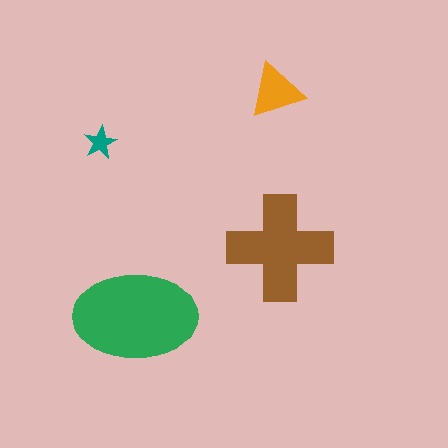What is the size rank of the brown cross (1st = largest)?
2nd.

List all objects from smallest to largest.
The teal star, the orange triangle, the brown cross, the green ellipse.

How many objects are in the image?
There are 4 objects in the image.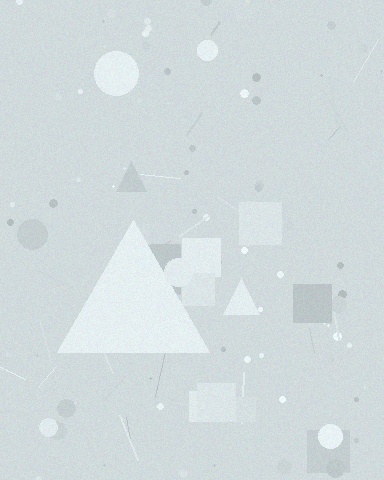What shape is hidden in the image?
A triangle is hidden in the image.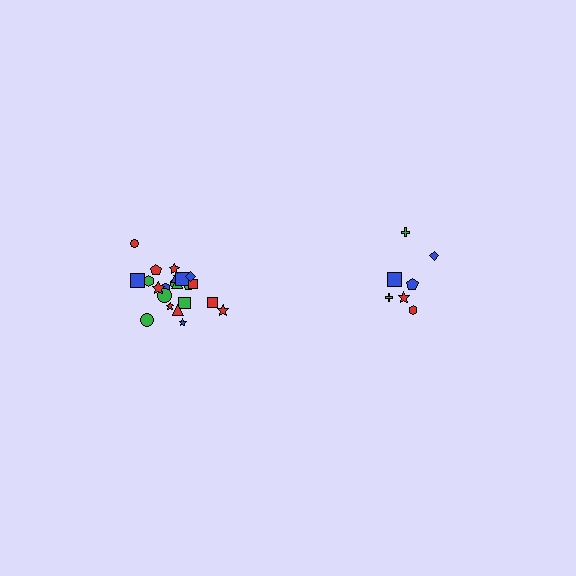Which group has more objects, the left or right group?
The left group.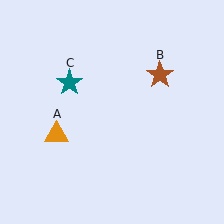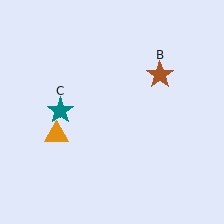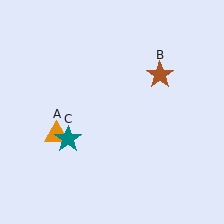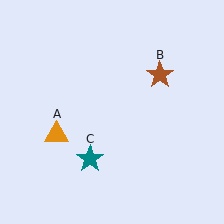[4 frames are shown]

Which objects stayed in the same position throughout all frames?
Orange triangle (object A) and brown star (object B) remained stationary.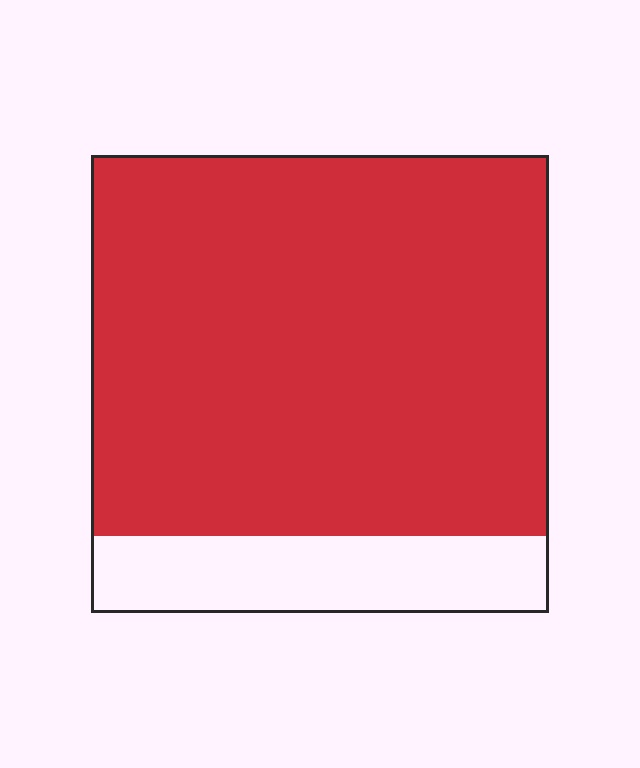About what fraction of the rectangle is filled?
About five sixths (5/6).